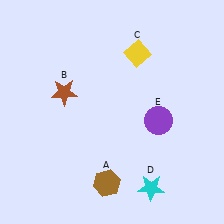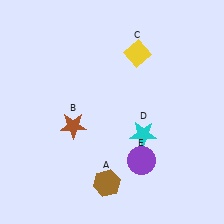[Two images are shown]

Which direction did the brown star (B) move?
The brown star (B) moved down.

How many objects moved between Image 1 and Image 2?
3 objects moved between the two images.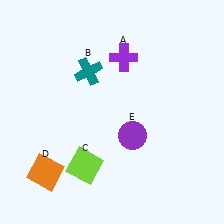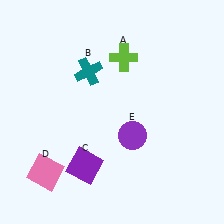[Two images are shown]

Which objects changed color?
A changed from purple to lime. C changed from lime to purple. D changed from orange to pink.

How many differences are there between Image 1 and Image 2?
There are 3 differences between the two images.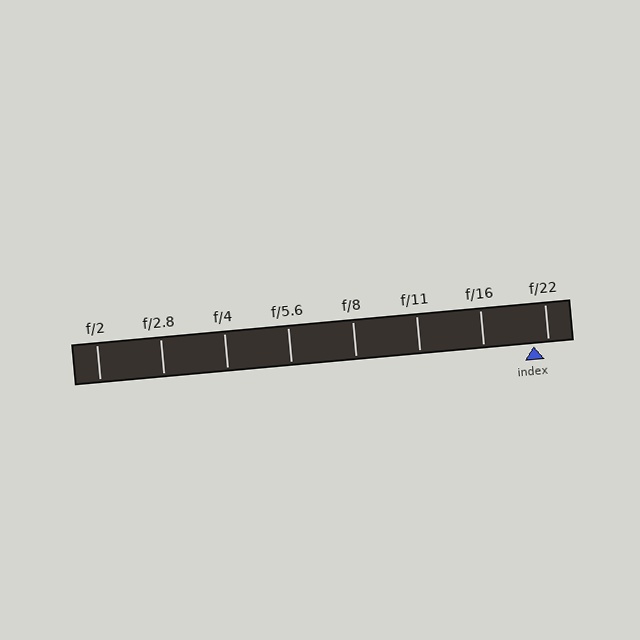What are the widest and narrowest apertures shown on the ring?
The widest aperture shown is f/2 and the narrowest is f/22.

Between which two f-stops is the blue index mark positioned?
The index mark is between f/16 and f/22.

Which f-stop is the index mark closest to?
The index mark is closest to f/22.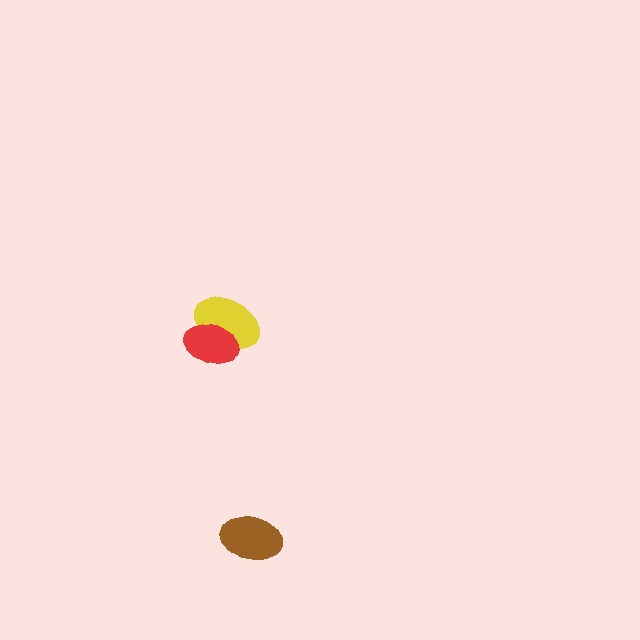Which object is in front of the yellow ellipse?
The red ellipse is in front of the yellow ellipse.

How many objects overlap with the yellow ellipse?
1 object overlaps with the yellow ellipse.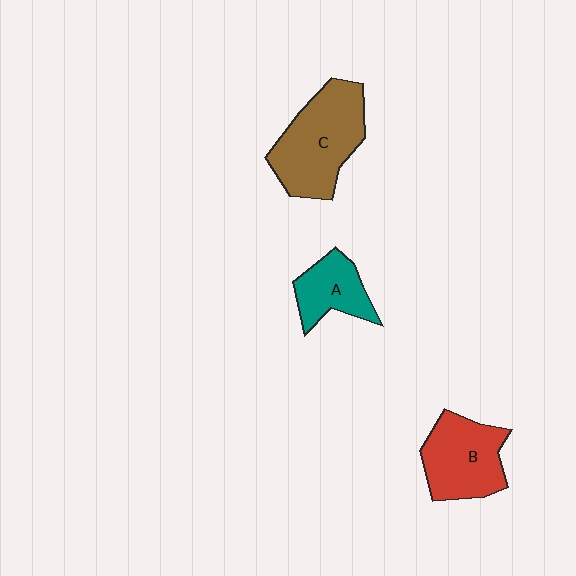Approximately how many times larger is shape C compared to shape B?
Approximately 1.3 times.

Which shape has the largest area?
Shape C (brown).